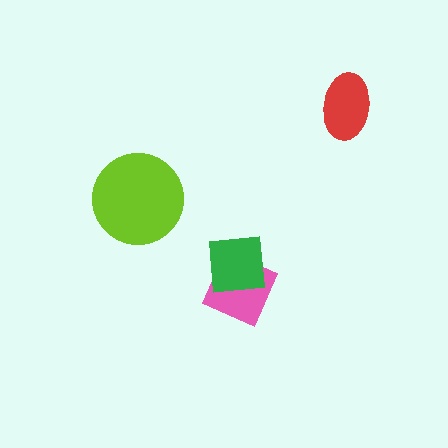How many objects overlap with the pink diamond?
1 object overlaps with the pink diamond.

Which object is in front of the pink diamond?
The green square is in front of the pink diamond.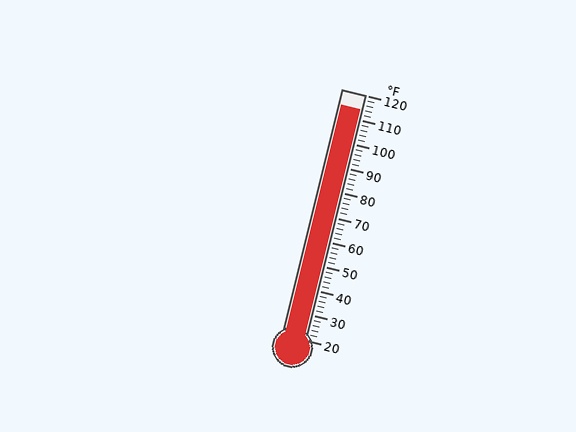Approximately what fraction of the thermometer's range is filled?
The thermometer is filled to approximately 95% of its range.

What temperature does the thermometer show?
The thermometer shows approximately 114°F.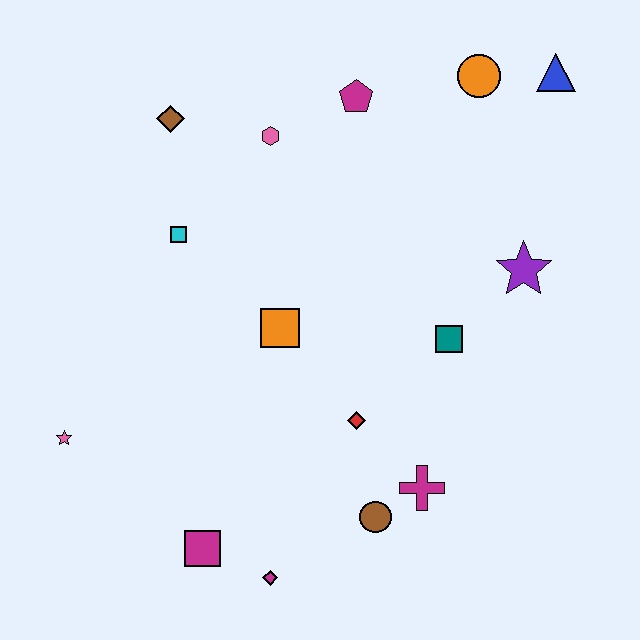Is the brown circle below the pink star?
Yes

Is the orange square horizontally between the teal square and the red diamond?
No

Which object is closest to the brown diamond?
The pink hexagon is closest to the brown diamond.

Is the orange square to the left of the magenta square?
No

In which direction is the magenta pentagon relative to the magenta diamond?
The magenta pentagon is above the magenta diamond.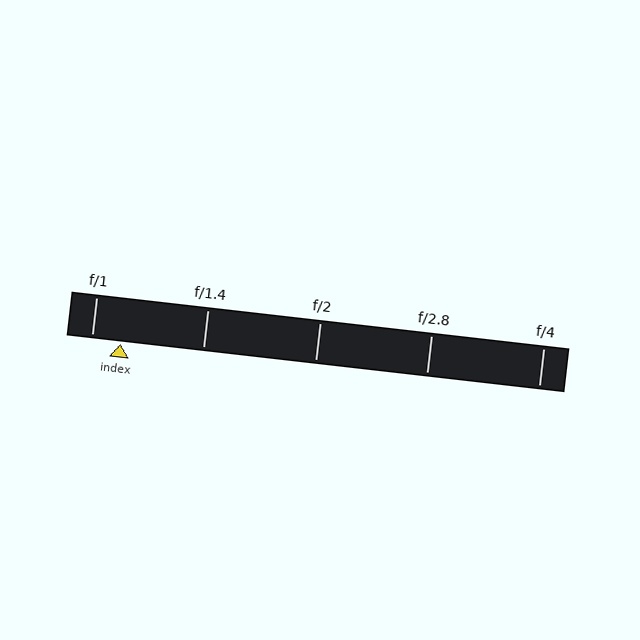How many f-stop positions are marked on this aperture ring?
There are 5 f-stop positions marked.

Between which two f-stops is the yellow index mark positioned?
The index mark is between f/1 and f/1.4.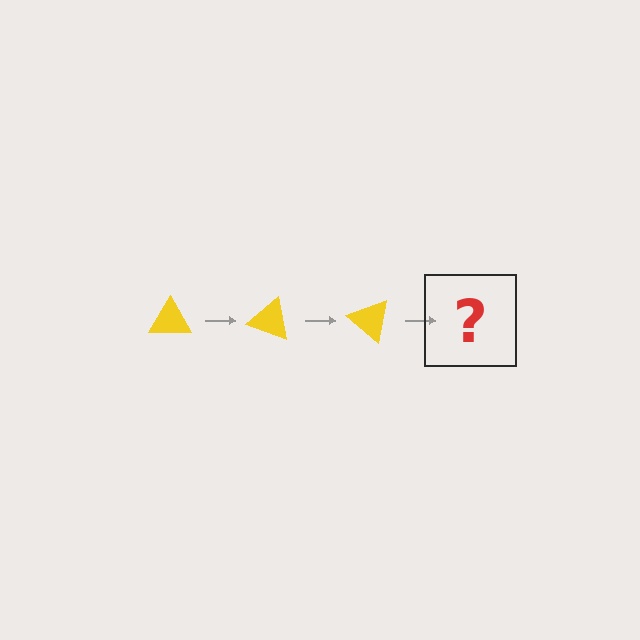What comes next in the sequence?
The next element should be a yellow triangle rotated 60 degrees.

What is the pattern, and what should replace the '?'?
The pattern is that the triangle rotates 20 degrees each step. The '?' should be a yellow triangle rotated 60 degrees.